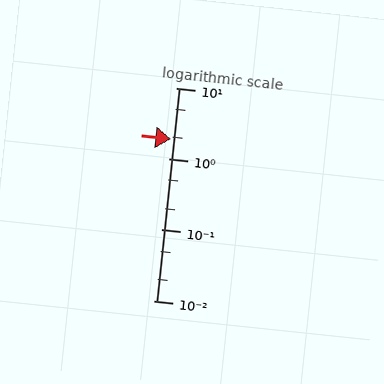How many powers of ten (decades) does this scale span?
The scale spans 3 decades, from 0.01 to 10.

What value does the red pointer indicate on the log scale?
The pointer indicates approximately 1.9.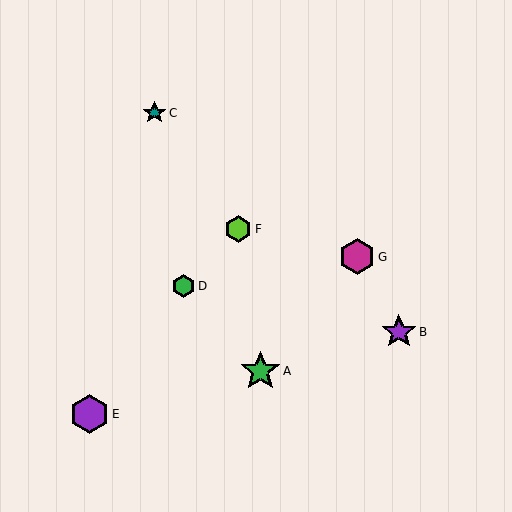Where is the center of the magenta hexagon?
The center of the magenta hexagon is at (357, 257).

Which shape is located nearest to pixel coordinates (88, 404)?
The purple hexagon (labeled E) at (89, 414) is nearest to that location.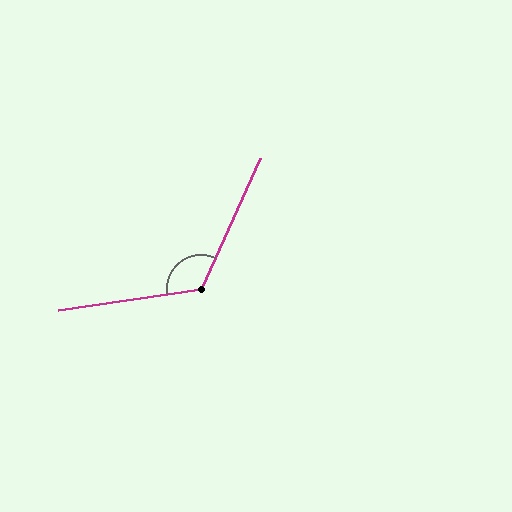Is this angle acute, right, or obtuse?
It is obtuse.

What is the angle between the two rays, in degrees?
Approximately 123 degrees.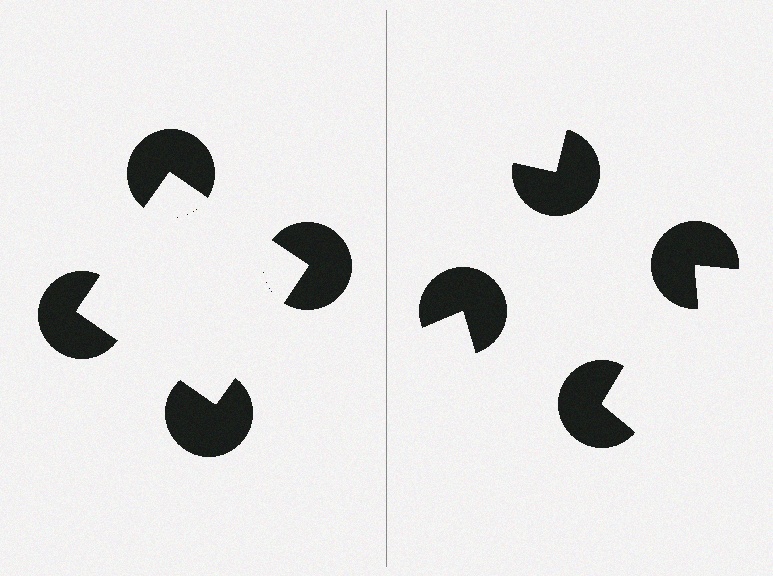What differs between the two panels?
The pac-man discs are positioned identically on both sides; only the wedge orientations differ. On the left they align to a square; on the right they are misaligned.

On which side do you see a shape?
An illusory square appears on the left side. On the right side the wedge cuts are rotated, so no coherent shape forms.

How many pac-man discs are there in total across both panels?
8 — 4 on each side.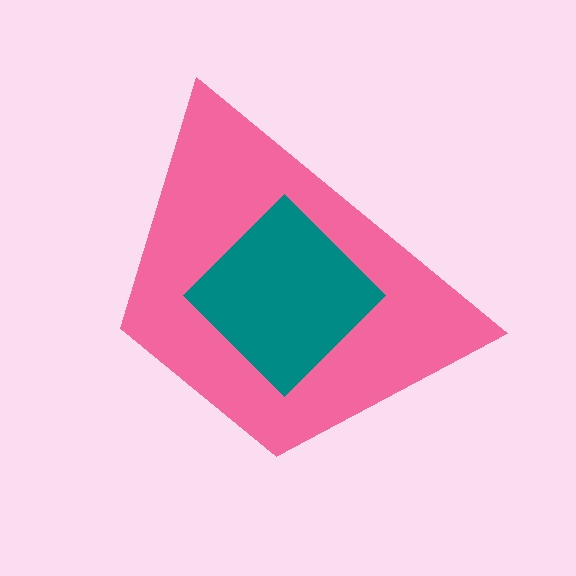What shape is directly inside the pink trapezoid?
The teal diamond.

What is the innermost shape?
The teal diamond.